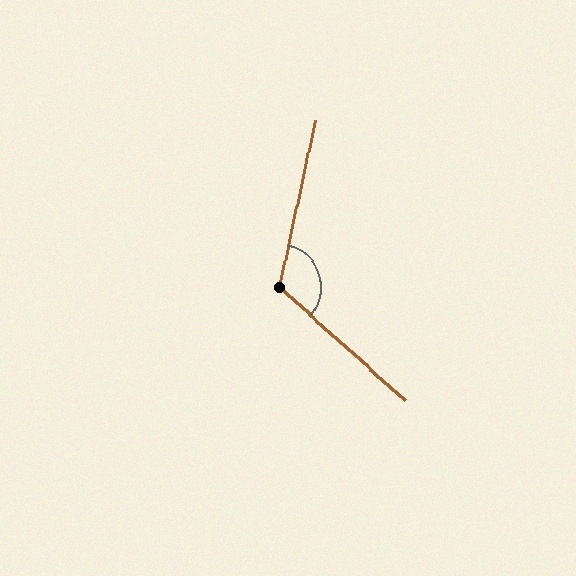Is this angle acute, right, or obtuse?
It is obtuse.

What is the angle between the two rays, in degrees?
Approximately 120 degrees.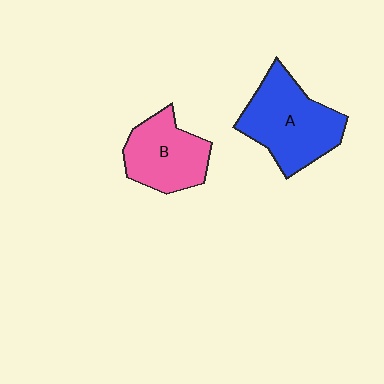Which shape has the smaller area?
Shape B (pink).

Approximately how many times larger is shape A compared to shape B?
Approximately 1.3 times.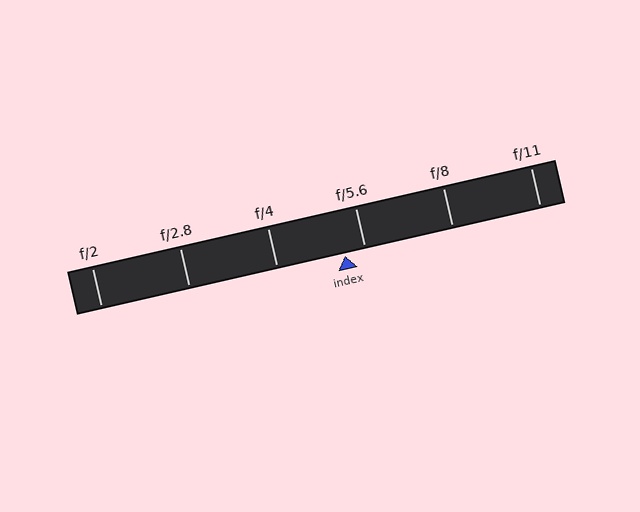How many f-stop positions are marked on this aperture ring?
There are 6 f-stop positions marked.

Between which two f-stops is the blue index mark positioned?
The index mark is between f/4 and f/5.6.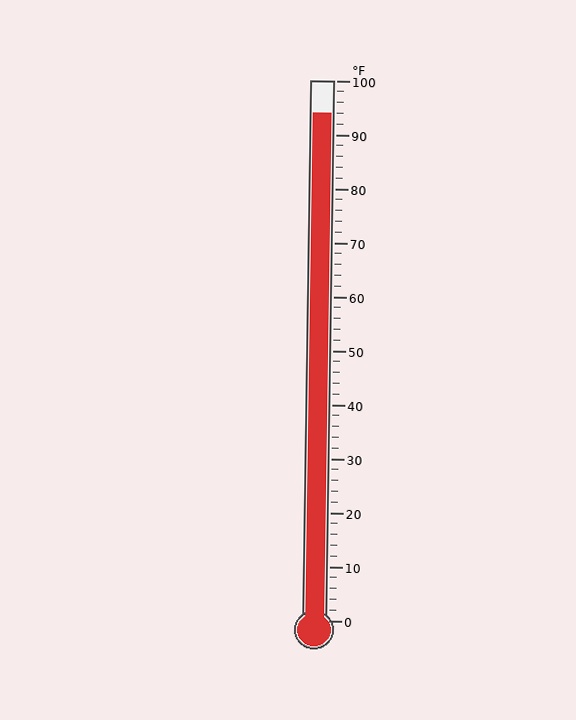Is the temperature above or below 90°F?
The temperature is above 90°F.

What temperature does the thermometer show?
The thermometer shows approximately 94°F.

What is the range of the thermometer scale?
The thermometer scale ranges from 0°F to 100°F.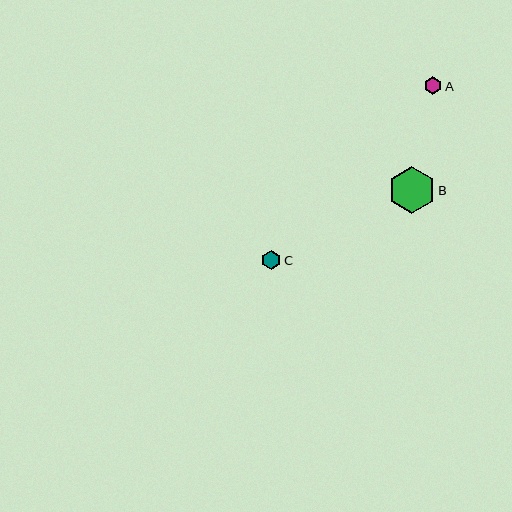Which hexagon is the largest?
Hexagon B is the largest with a size of approximately 47 pixels.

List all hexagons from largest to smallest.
From largest to smallest: B, C, A.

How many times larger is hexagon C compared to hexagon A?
Hexagon C is approximately 1.1 times the size of hexagon A.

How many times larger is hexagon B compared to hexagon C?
Hexagon B is approximately 2.4 times the size of hexagon C.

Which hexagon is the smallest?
Hexagon A is the smallest with a size of approximately 18 pixels.